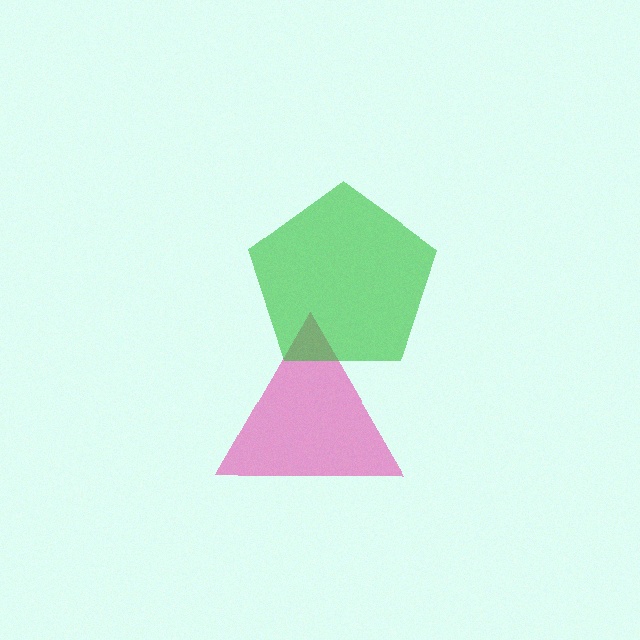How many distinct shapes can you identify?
There are 2 distinct shapes: a pink triangle, a green pentagon.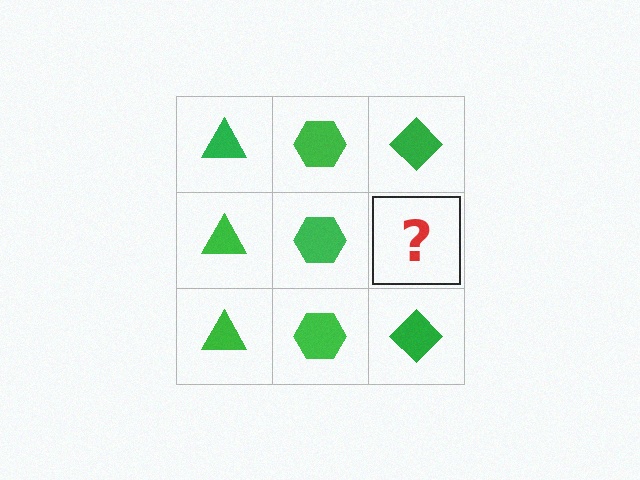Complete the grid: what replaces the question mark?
The question mark should be replaced with a green diamond.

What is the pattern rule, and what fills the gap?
The rule is that each column has a consistent shape. The gap should be filled with a green diamond.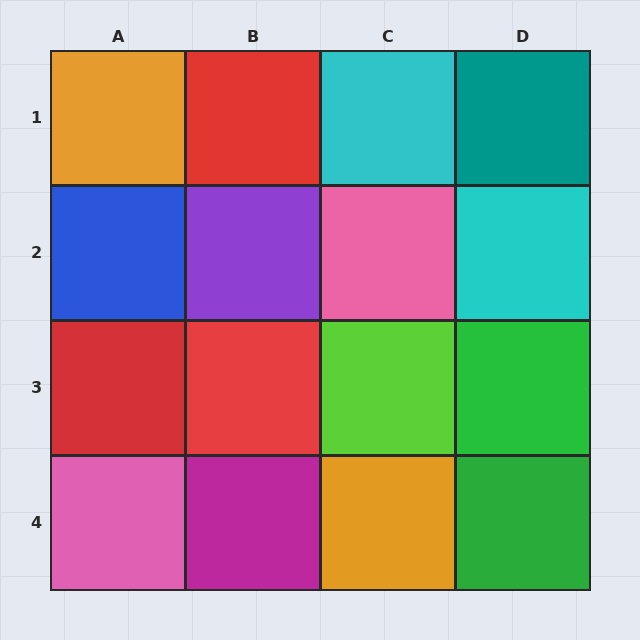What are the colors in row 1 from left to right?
Orange, red, cyan, teal.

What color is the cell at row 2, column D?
Cyan.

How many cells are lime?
1 cell is lime.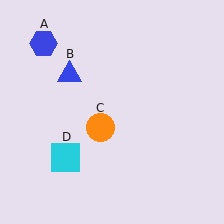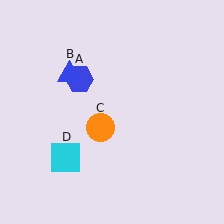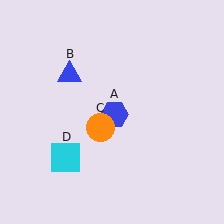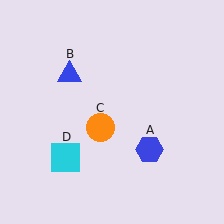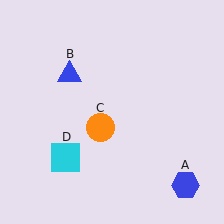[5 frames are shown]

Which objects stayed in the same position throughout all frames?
Blue triangle (object B) and orange circle (object C) and cyan square (object D) remained stationary.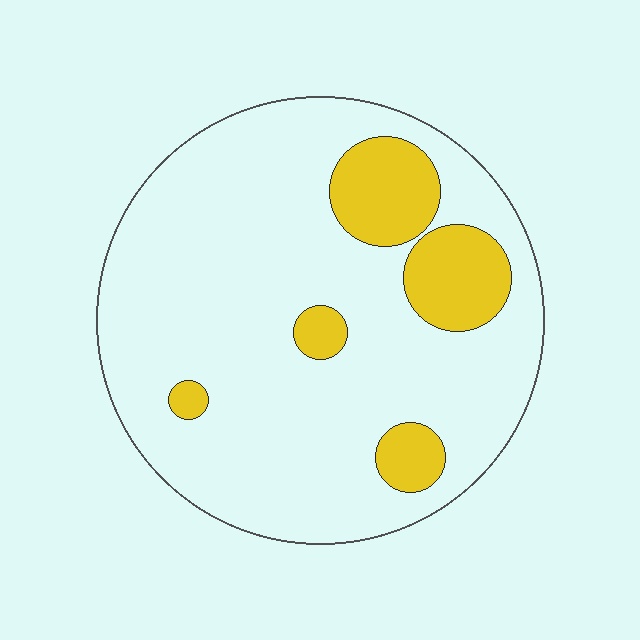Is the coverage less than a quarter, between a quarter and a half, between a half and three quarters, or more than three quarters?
Less than a quarter.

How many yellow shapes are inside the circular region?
5.